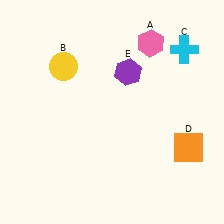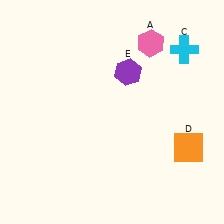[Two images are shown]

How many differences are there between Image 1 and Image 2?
There is 1 difference between the two images.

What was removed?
The yellow circle (B) was removed in Image 2.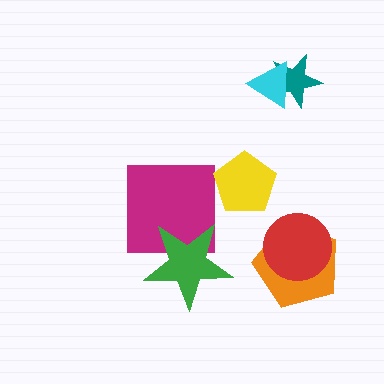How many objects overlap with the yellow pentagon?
0 objects overlap with the yellow pentagon.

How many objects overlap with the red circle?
1 object overlaps with the red circle.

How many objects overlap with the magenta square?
1 object overlaps with the magenta square.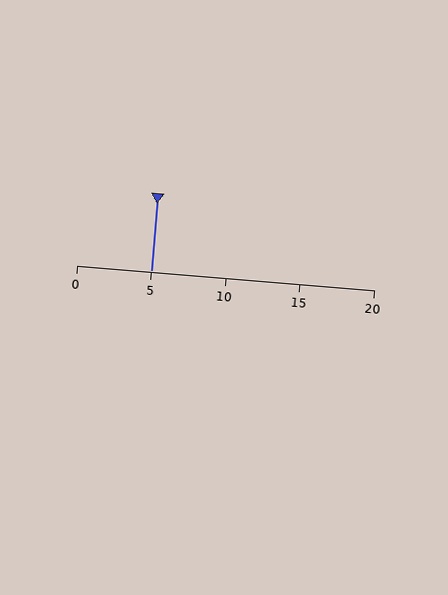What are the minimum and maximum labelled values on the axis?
The axis runs from 0 to 20.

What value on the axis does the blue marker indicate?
The marker indicates approximately 5.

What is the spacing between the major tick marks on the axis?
The major ticks are spaced 5 apart.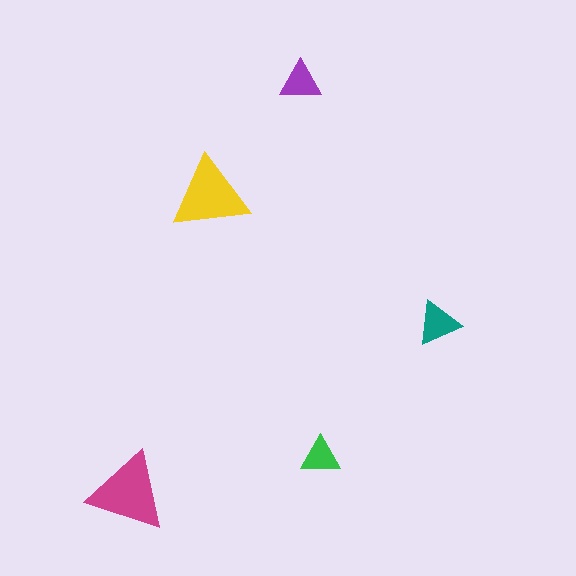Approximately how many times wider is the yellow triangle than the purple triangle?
About 2 times wider.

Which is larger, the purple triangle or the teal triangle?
The teal one.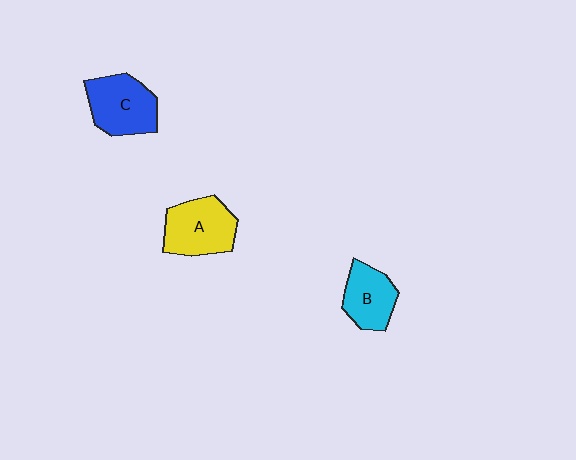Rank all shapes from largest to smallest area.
From largest to smallest: C (blue), A (yellow), B (cyan).